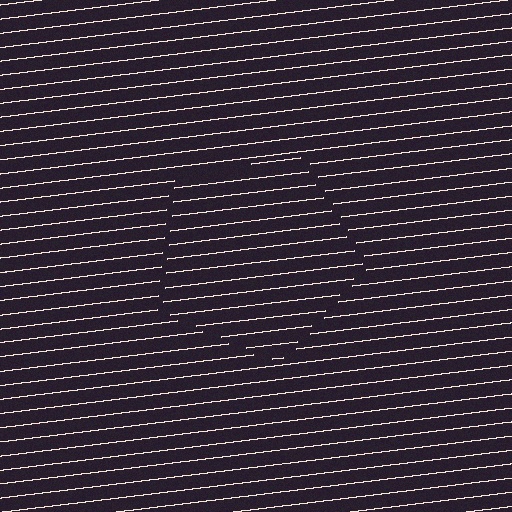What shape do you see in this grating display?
An illusory pentagon. The interior of the shape contains the same grating, shifted by half a period — the contour is defined by the phase discontinuity where line-ends from the inner and outer gratings abut.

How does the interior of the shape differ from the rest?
The interior of the shape contains the same grating, shifted by half a period — the contour is defined by the phase discontinuity where line-ends from the inner and outer gratings abut.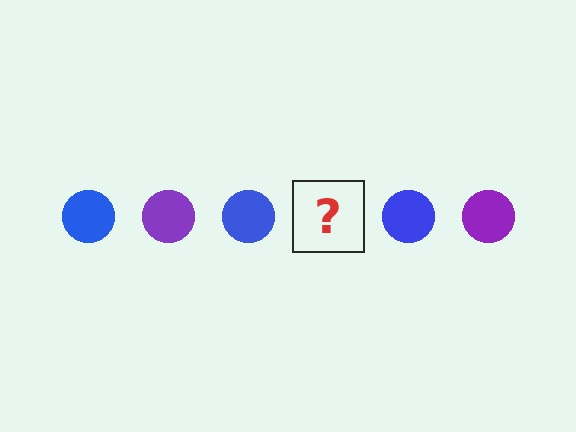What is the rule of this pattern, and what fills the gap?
The rule is that the pattern cycles through blue, purple circles. The gap should be filled with a purple circle.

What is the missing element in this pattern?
The missing element is a purple circle.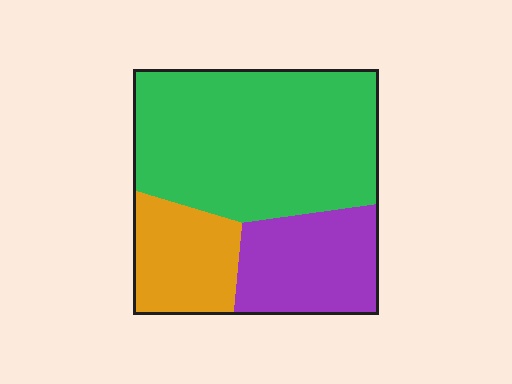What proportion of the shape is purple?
Purple covers around 25% of the shape.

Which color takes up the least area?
Orange, at roughly 20%.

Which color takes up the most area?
Green, at roughly 55%.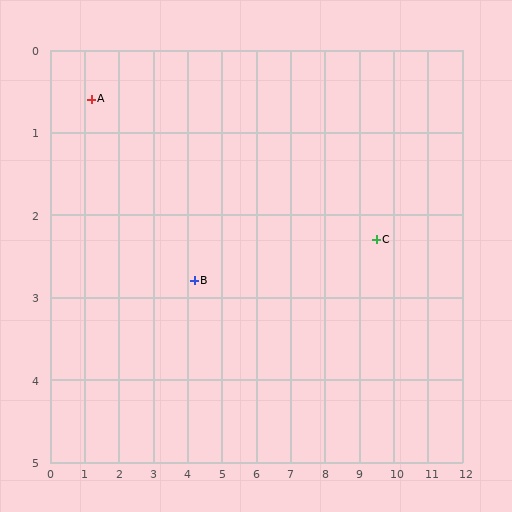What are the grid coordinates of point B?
Point B is at approximately (4.2, 2.8).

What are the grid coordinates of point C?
Point C is at approximately (9.5, 2.3).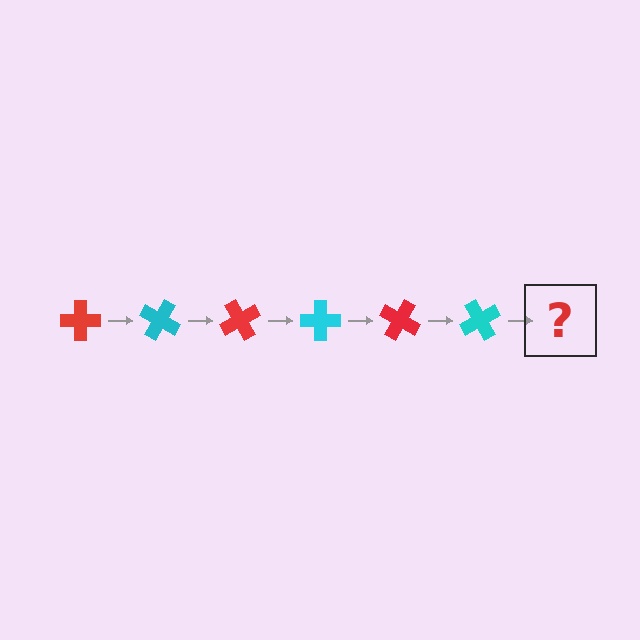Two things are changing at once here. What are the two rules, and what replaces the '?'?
The two rules are that it rotates 30 degrees each step and the color cycles through red and cyan. The '?' should be a red cross, rotated 180 degrees from the start.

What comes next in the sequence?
The next element should be a red cross, rotated 180 degrees from the start.